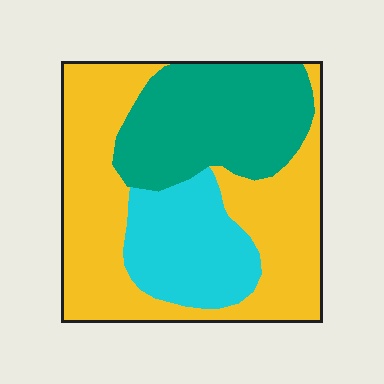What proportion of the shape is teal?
Teal takes up about one third (1/3) of the shape.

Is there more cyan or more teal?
Teal.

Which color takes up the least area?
Cyan, at roughly 20%.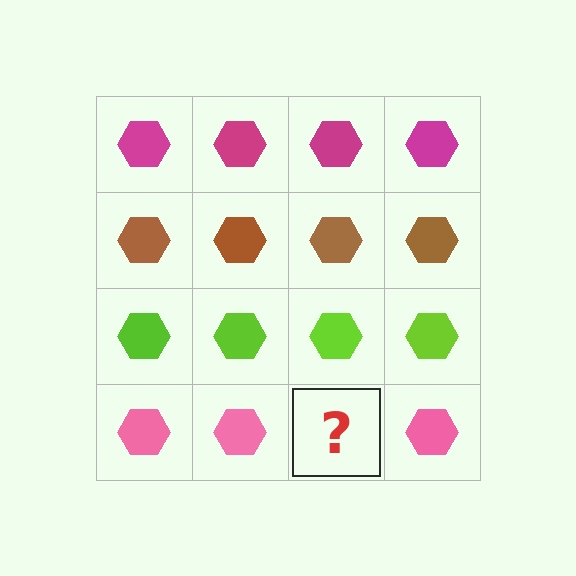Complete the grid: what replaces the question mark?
The question mark should be replaced with a pink hexagon.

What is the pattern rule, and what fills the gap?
The rule is that each row has a consistent color. The gap should be filled with a pink hexagon.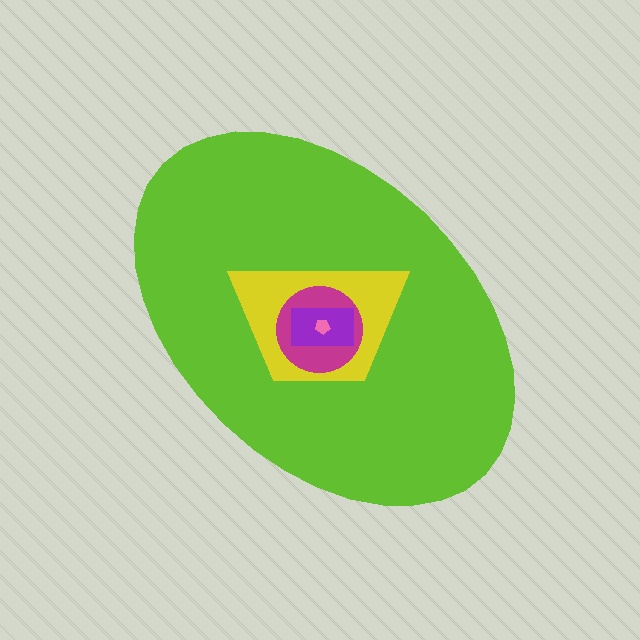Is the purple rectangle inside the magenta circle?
Yes.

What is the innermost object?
The pink pentagon.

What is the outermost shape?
The lime ellipse.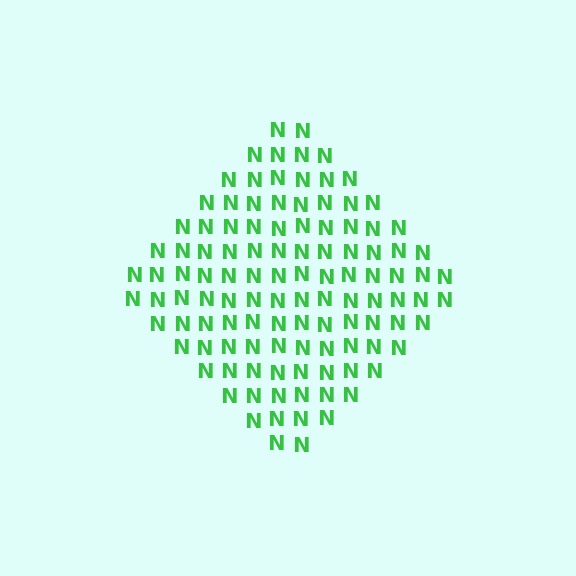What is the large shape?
The large shape is a diamond.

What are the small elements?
The small elements are letter N's.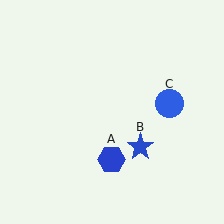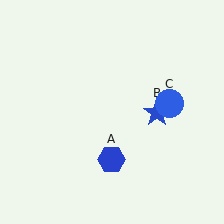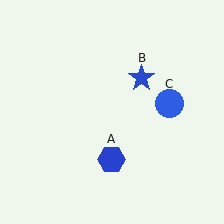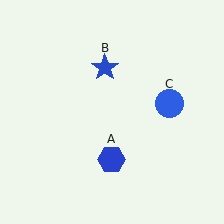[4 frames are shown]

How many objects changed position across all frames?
1 object changed position: blue star (object B).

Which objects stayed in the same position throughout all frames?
Blue hexagon (object A) and blue circle (object C) remained stationary.